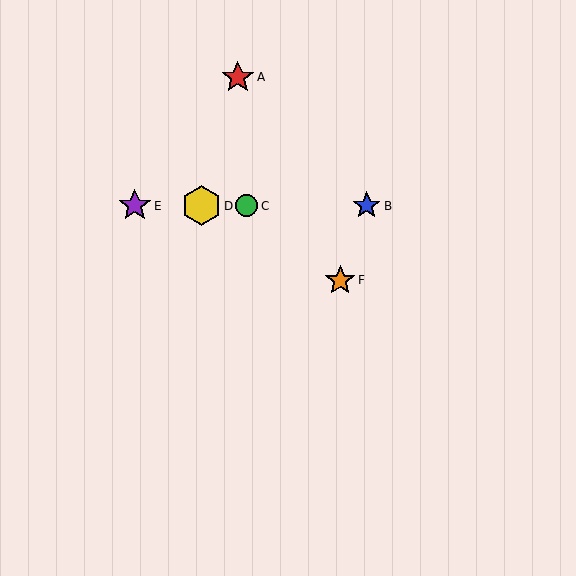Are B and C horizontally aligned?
Yes, both are at y≈206.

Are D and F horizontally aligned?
No, D is at y≈206 and F is at y≈280.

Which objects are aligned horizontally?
Objects B, C, D, E are aligned horizontally.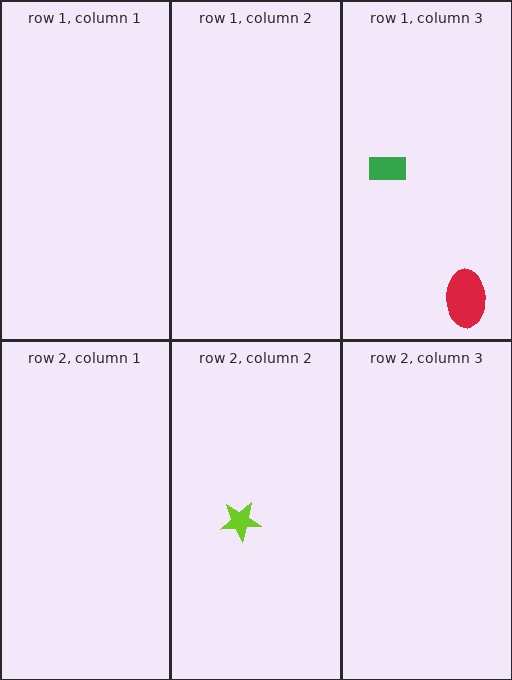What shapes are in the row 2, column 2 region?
The lime star.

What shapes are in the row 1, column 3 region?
The red ellipse, the green rectangle.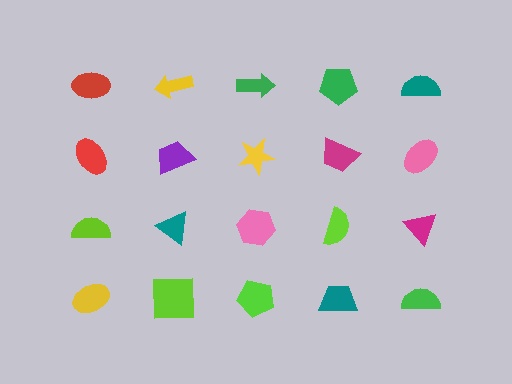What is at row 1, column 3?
A green arrow.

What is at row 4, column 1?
A yellow ellipse.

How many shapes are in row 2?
5 shapes.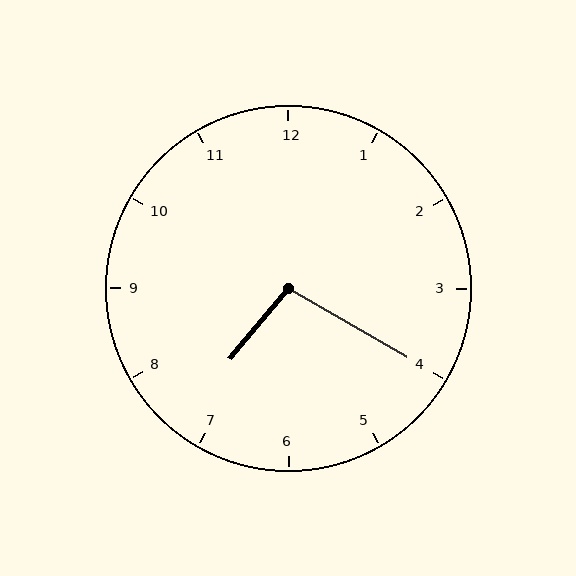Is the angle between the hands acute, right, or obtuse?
It is obtuse.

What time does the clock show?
7:20.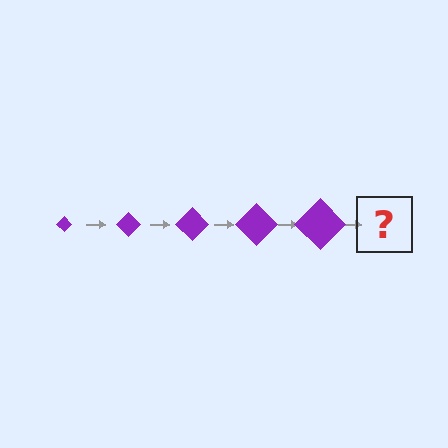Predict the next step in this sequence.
The next step is a purple diamond, larger than the previous one.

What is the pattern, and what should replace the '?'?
The pattern is that the diamond gets progressively larger each step. The '?' should be a purple diamond, larger than the previous one.